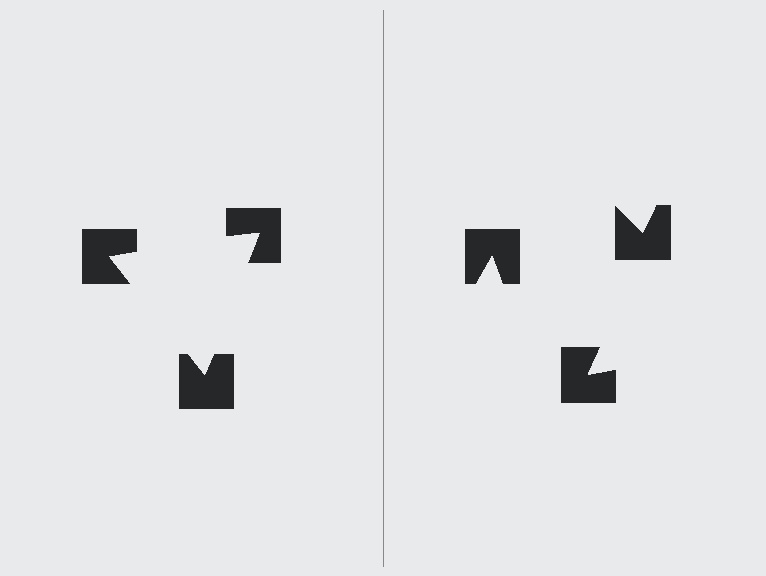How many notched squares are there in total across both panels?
6 — 3 on each side.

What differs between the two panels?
The notched squares are positioned identically on both sides; only the wedge orientations differ. On the left they align to a triangle; on the right they are misaligned.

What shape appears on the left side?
An illusory triangle.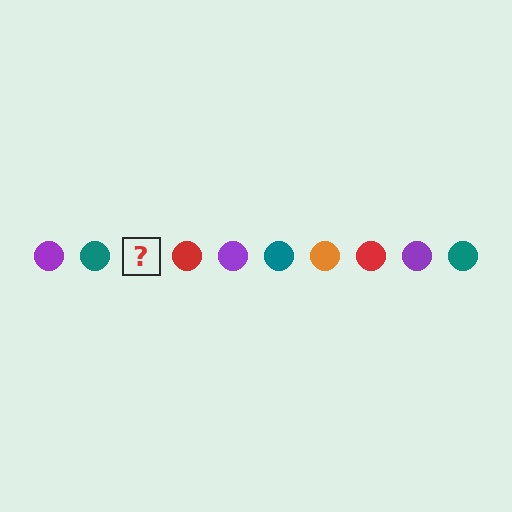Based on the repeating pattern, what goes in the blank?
The blank should be an orange circle.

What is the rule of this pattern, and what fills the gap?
The rule is that the pattern cycles through purple, teal, orange, red circles. The gap should be filled with an orange circle.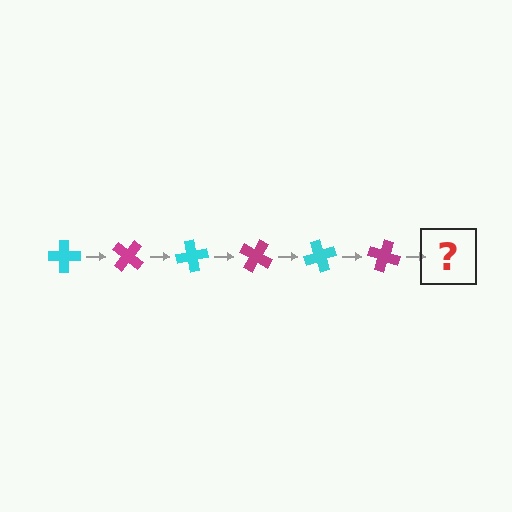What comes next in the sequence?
The next element should be a cyan cross, rotated 240 degrees from the start.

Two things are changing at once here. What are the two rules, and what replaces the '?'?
The two rules are that it rotates 40 degrees each step and the color cycles through cyan and magenta. The '?' should be a cyan cross, rotated 240 degrees from the start.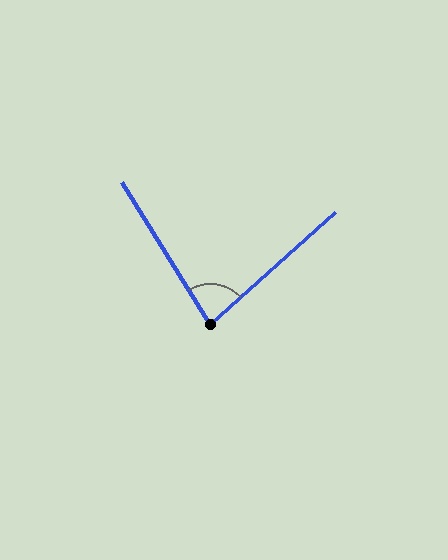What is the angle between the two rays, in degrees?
Approximately 80 degrees.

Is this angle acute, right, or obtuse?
It is acute.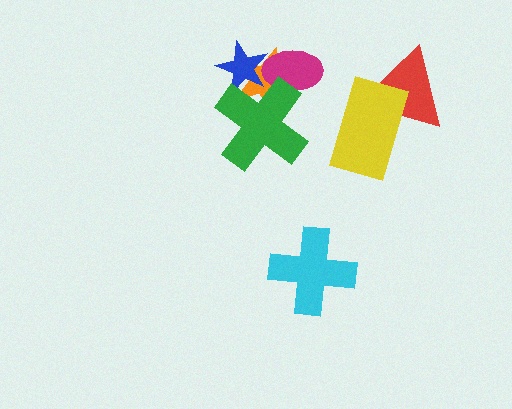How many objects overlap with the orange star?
3 objects overlap with the orange star.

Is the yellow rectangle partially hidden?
No, no other shape covers it.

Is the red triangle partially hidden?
Yes, it is partially covered by another shape.